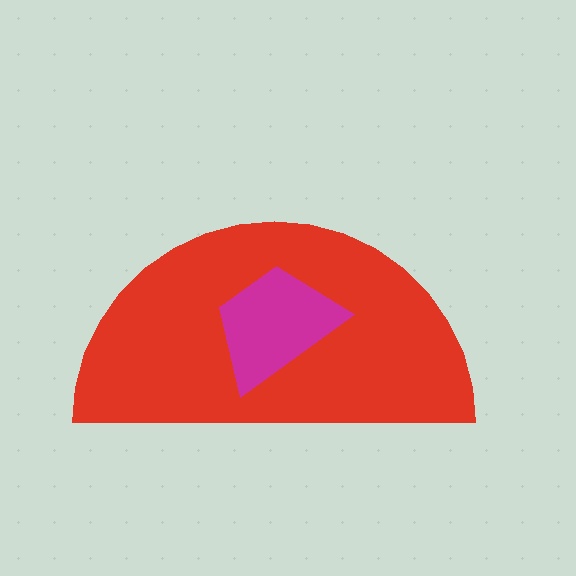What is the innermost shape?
The magenta trapezoid.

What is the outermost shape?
The red semicircle.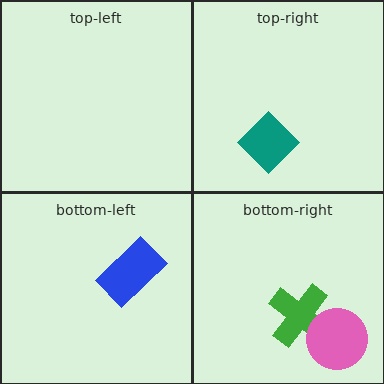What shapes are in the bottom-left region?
The blue rectangle.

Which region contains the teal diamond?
The top-right region.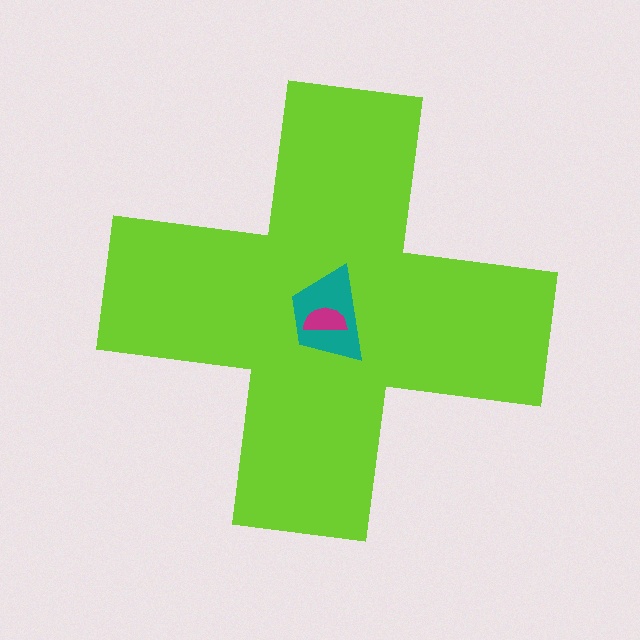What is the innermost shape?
The magenta semicircle.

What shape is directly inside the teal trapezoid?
The magenta semicircle.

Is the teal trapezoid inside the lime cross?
Yes.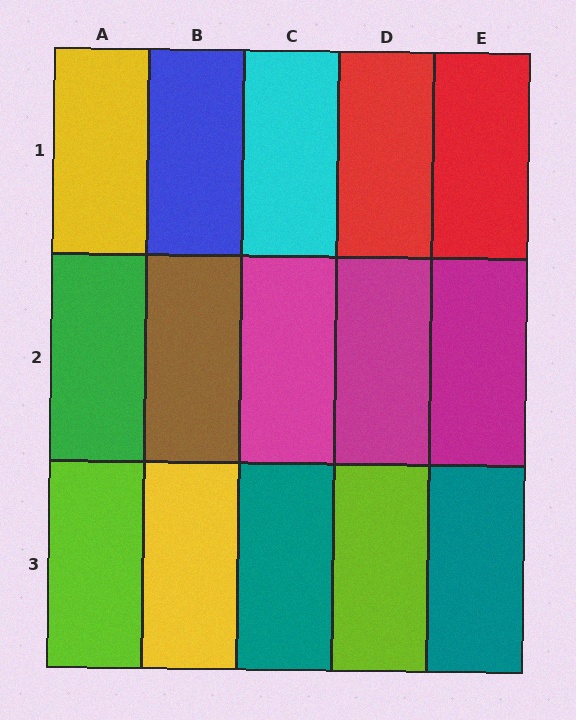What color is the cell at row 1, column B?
Blue.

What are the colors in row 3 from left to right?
Lime, yellow, teal, lime, teal.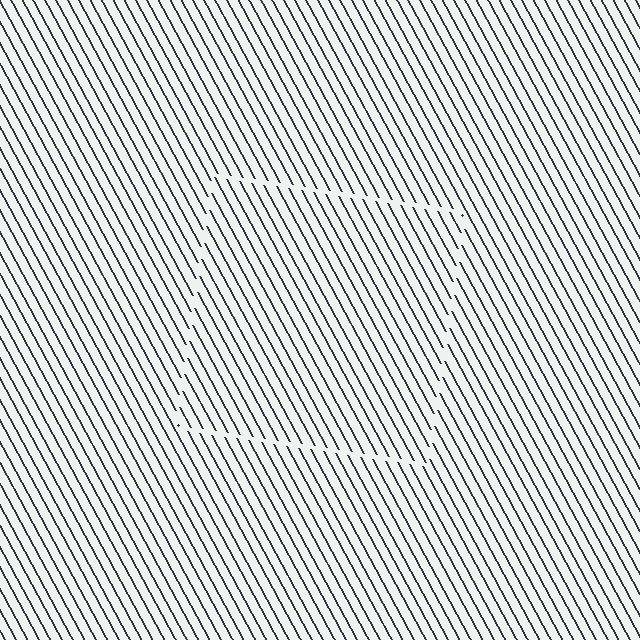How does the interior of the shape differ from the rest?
The interior of the shape contains the same grating, shifted by half a period — the contour is defined by the phase discontinuity where line-ends from the inner and outer gratings abut.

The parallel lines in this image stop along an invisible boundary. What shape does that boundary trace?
An illusory square. The interior of the shape contains the same grating, shifted by half a period — the contour is defined by the phase discontinuity where line-ends from the inner and outer gratings abut.